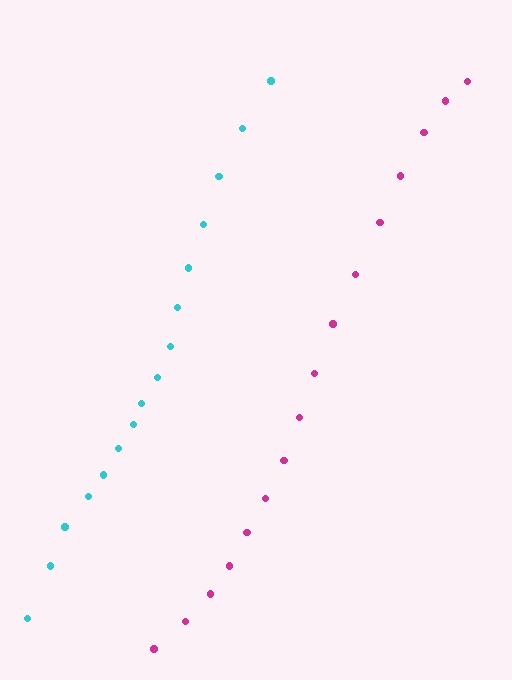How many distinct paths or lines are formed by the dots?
There are 2 distinct paths.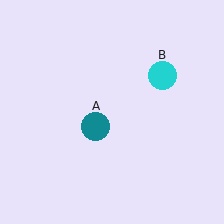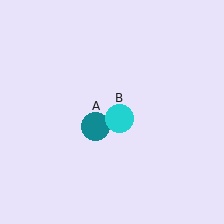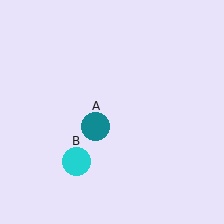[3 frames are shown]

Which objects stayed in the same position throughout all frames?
Teal circle (object A) remained stationary.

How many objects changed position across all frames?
1 object changed position: cyan circle (object B).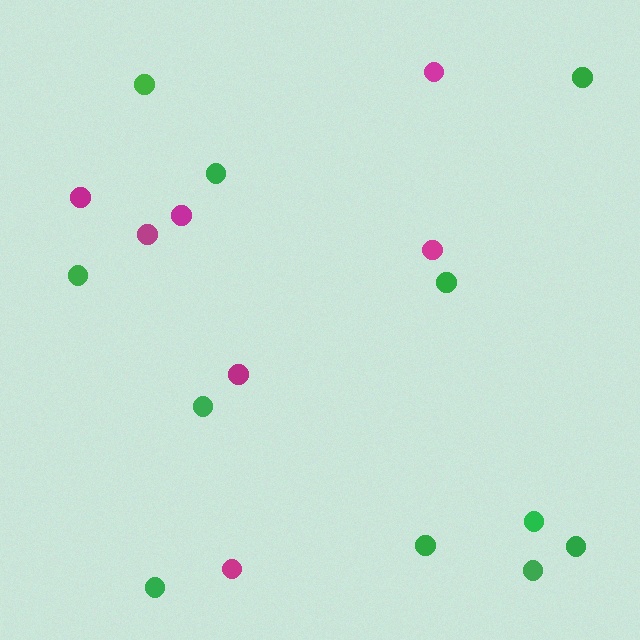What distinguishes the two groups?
There are 2 groups: one group of green circles (11) and one group of magenta circles (7).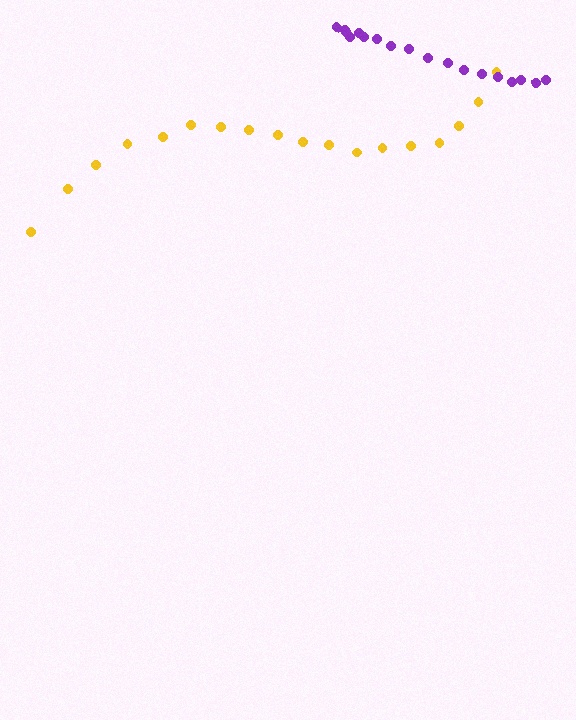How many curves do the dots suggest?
There are 2 distinct paths.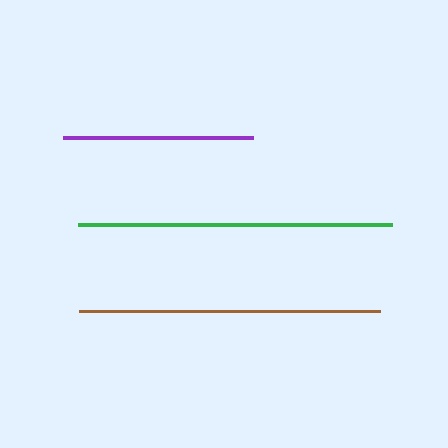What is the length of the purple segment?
The purple segment is approximately 189 pixels long.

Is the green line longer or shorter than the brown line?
The green line is longer than the brown line.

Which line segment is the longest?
The green line is the longest at approximately 314 pixels.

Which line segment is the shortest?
The purple line is the shortest at approximately 189 pixels.